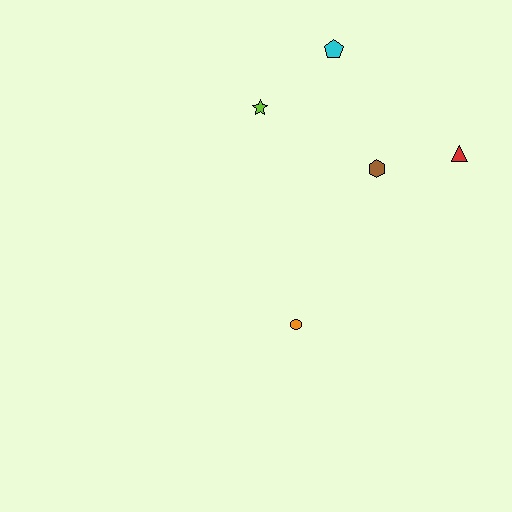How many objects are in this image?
There are 5 objects.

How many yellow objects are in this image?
There are no yellow objects.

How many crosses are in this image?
There are no crosses.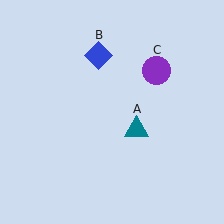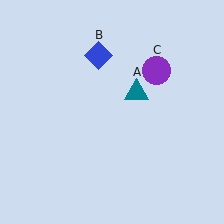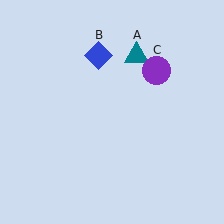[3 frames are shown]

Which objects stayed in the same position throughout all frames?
Blue diamond (object B) and purple circle (object C) remained stationary.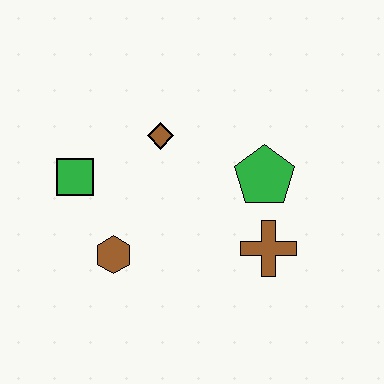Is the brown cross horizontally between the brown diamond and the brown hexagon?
No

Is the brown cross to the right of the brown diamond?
Yes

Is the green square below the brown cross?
No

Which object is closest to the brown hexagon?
The green square is closest to the brown hexagon.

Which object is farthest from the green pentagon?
The green square is farthest from the green pentagon.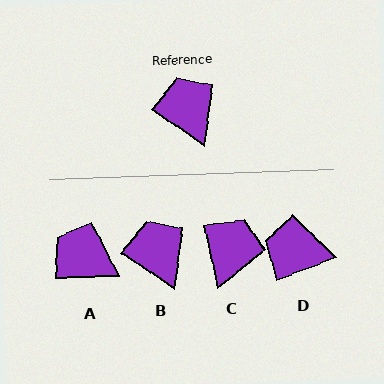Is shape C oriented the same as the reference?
No, it is off by about 44 degrees.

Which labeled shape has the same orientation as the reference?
B.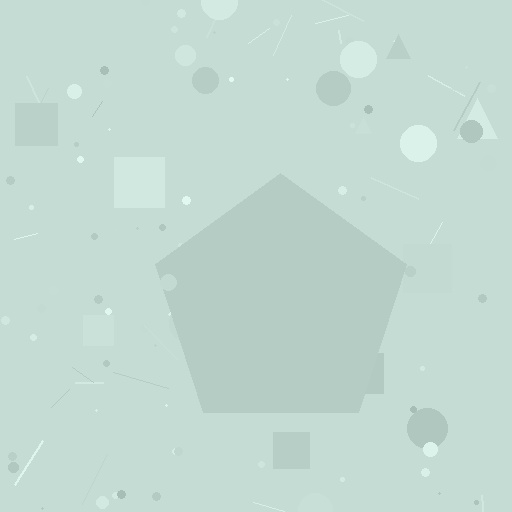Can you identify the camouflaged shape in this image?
The camouflaged shape is a pentagon.